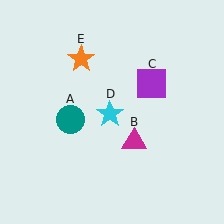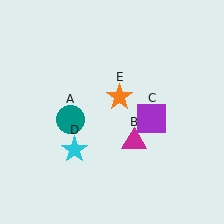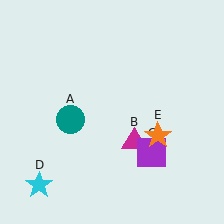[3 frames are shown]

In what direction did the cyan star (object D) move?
The cyan star (object D) moved down and to the left.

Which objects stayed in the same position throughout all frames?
Teal circle (object A) and magenta triangle (object B) remained stationary.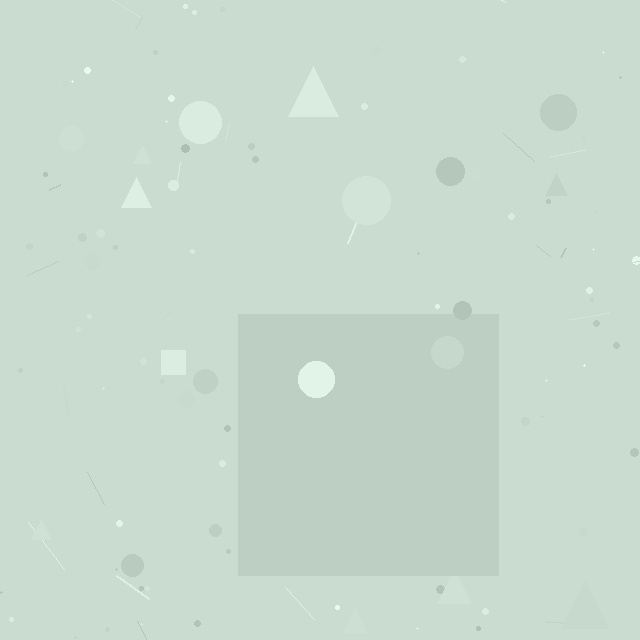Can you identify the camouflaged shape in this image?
The camouflaged shape is a square.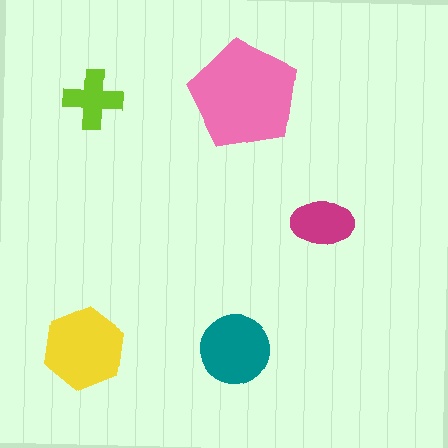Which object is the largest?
The pink pentagon.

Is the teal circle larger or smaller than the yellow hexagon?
Smaller.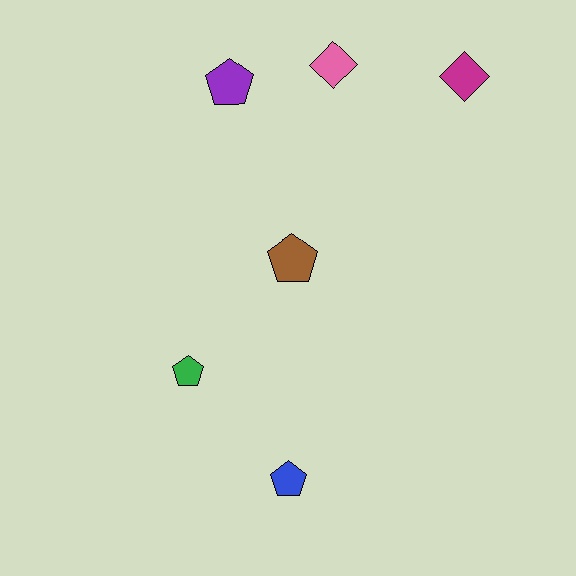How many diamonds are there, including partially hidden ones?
There are 2 diamonds.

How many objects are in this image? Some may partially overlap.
There are 6 objects.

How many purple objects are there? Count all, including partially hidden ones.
There is 1 purple object.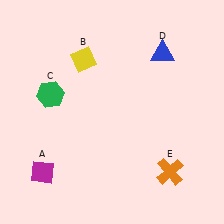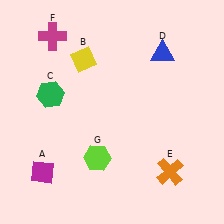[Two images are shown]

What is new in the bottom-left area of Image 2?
A lime hexagon (G) was added in the bottom-left area of Image 2.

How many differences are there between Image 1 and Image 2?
There are 2 differences between the two images.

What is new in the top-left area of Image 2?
A magenta cross (F) was added in the top-left area of Image 2.